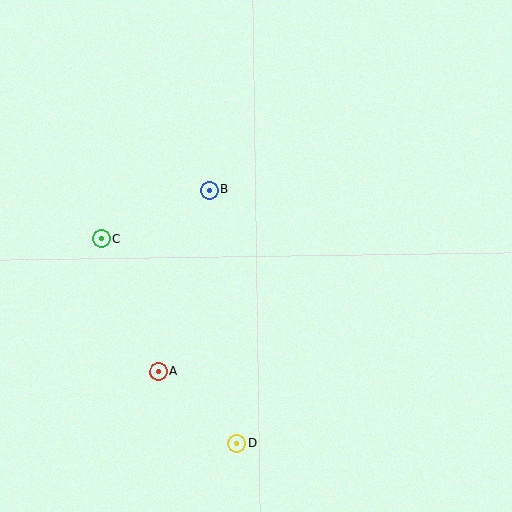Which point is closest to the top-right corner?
Point B is closest to the top-right corner.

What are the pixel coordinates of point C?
Point C is at (101, 239).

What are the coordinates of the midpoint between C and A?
The midpoint between C and A is at (129, 305).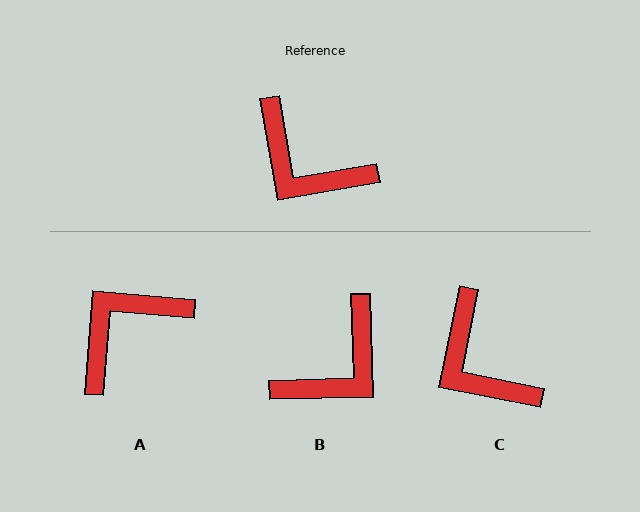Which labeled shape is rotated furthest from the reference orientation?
A, about 105 degrees away.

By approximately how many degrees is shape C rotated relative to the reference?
Approximately 21 degrees clockwise.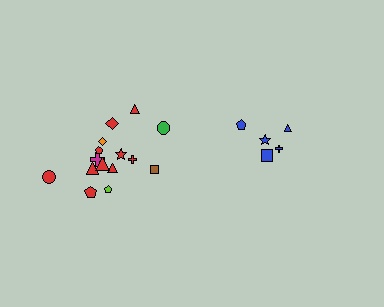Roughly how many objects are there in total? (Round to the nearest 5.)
Roughly 20 objects in total.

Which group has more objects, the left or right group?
The left group.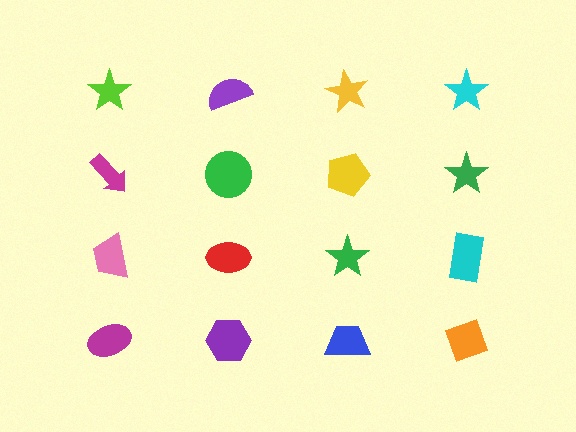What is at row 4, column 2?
A purple hexagon.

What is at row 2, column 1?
A magenta arrow.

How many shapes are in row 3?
4 shapes.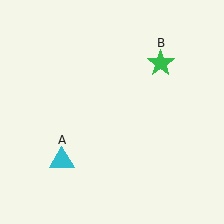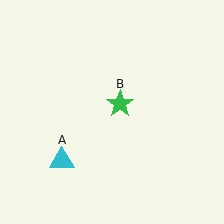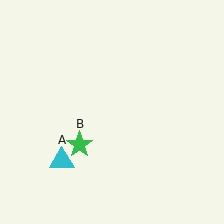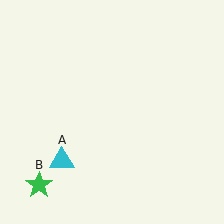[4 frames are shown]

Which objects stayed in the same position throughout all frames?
Cyan triangle (object A) remained stationary.